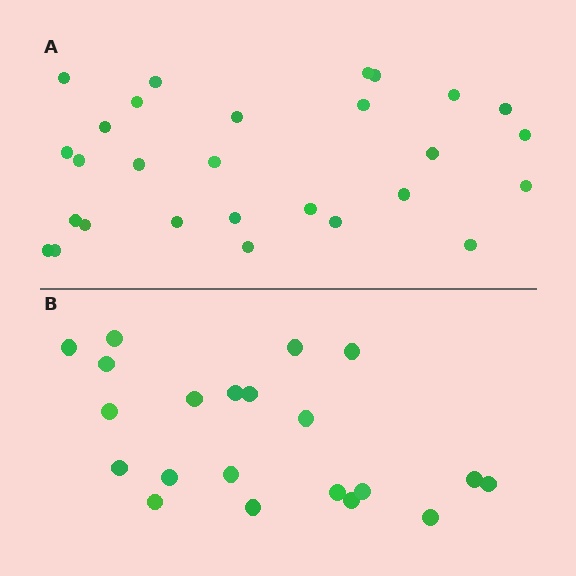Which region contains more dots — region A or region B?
Region A (the top region) has more dots.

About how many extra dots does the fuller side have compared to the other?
Region A has roughly 8 or so more dots than region B.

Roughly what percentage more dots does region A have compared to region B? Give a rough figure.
About 35% more.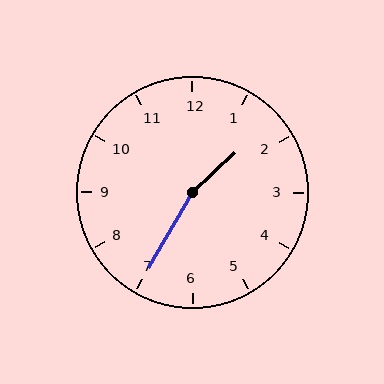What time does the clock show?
1:35.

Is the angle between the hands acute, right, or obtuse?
It is obtuse.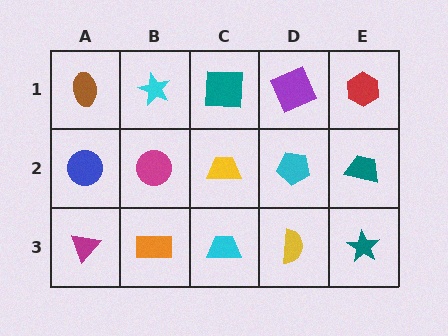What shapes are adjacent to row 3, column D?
A cyan pentagon (row 2, column D), a cyan trapezoid (row 3, column C), a teal star (row 3, column E).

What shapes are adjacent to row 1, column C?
A yellow trapezoid (row 2, column C), a cyan star (row 1, column B), a purple square (row 1, column D).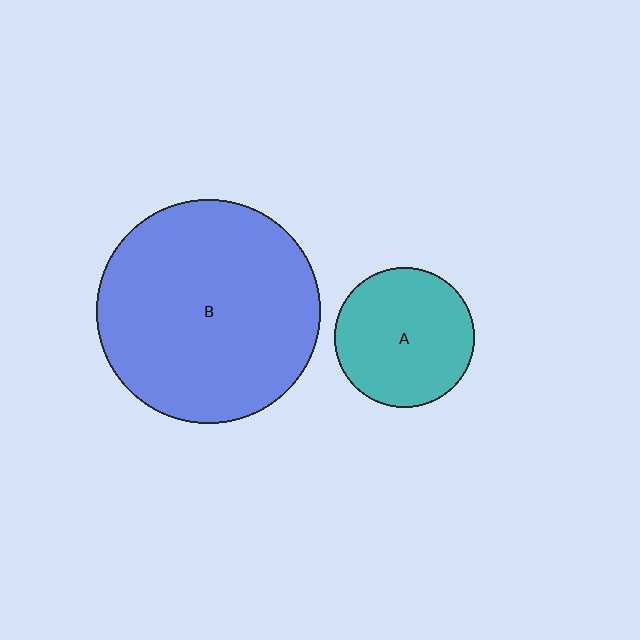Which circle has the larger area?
Circle B (blue).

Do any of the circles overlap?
No, none of the circles overlap.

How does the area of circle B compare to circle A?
Approximately 2.5 times.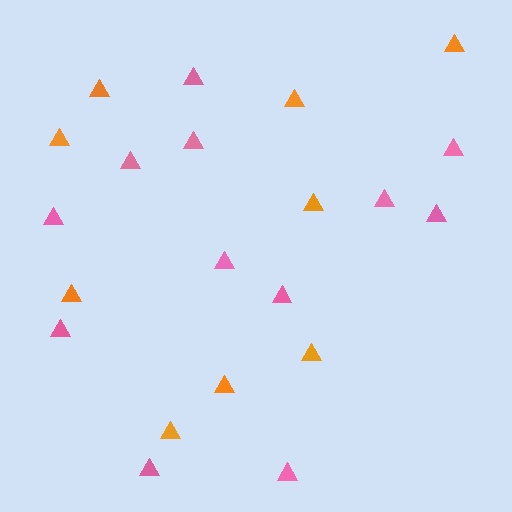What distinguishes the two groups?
There are 2 groups: one group of pink triangles (12) and one group of orange triangles (9).